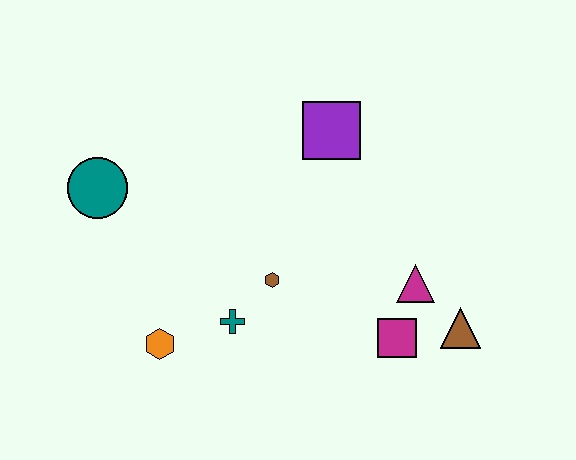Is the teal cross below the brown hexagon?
Yes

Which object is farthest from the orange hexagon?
The brown triangle is farthest from the orange hexagon.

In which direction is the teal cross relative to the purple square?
The teal cross is below the purple square.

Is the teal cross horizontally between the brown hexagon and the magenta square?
No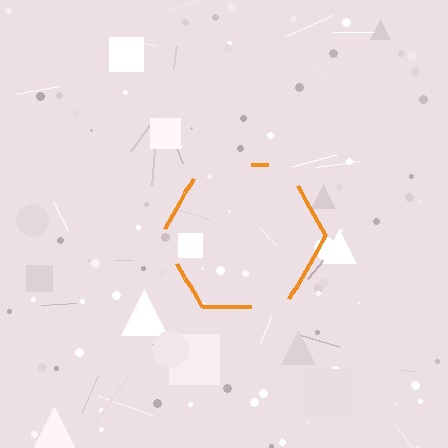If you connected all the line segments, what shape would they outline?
They would outline a hexagon.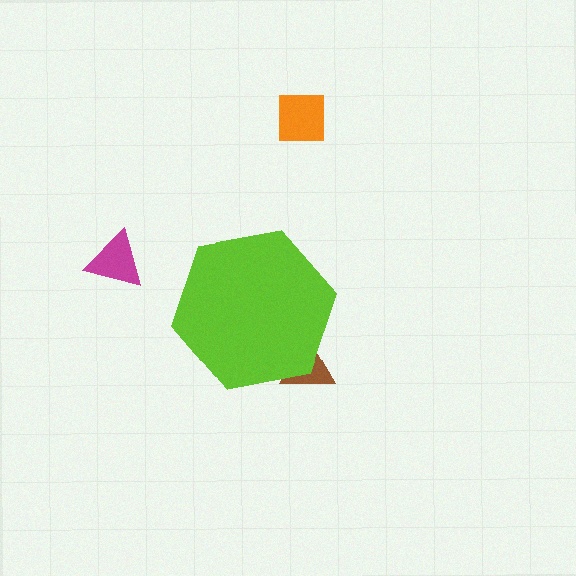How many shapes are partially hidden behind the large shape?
1 shape is partially hidden.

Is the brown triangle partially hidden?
Yes, the brown triangle is partially hidden behind the lime hexagon.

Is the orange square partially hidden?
No, the orange square is fully visible.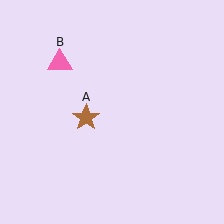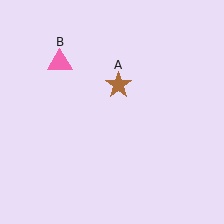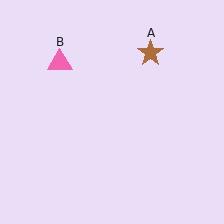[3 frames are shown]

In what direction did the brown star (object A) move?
The brown star (object A) moved up and to the right.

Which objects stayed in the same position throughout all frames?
Pink triangle (object B) remained stationary.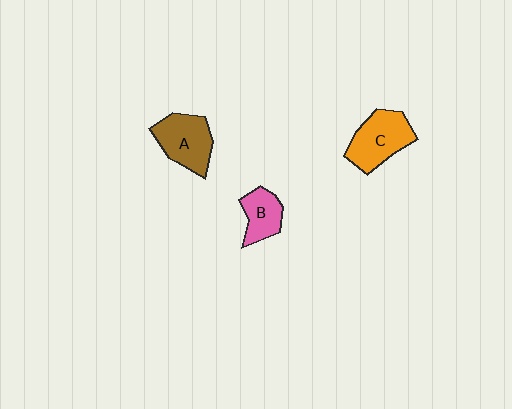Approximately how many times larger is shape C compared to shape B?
Approximately 1.6 times.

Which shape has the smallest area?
Shape B (pink).